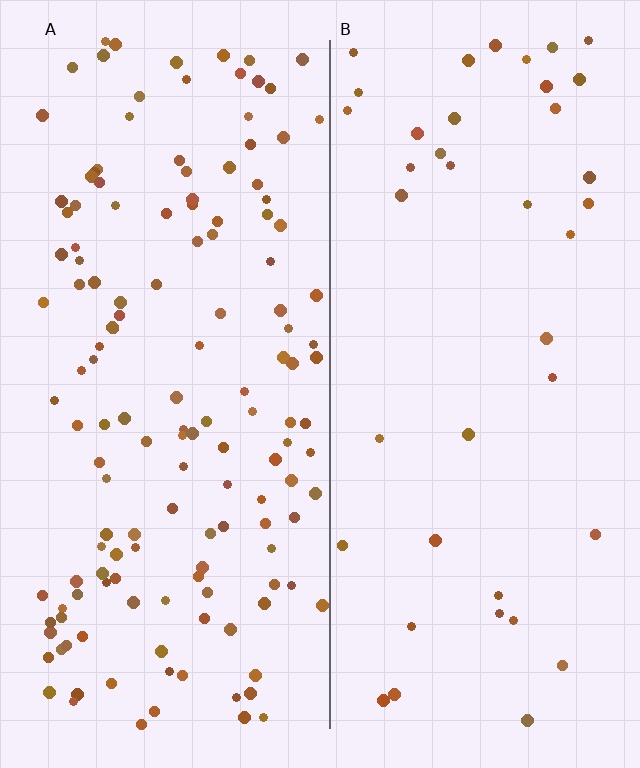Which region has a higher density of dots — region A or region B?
A (the left).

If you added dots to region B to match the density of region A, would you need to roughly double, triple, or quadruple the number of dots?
Approximately quadruple.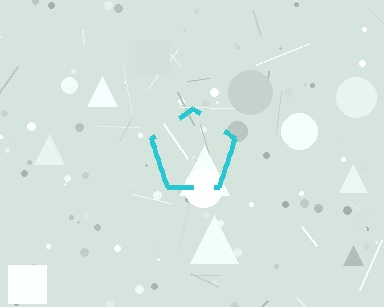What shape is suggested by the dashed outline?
The dashed outline suggests a pentagon.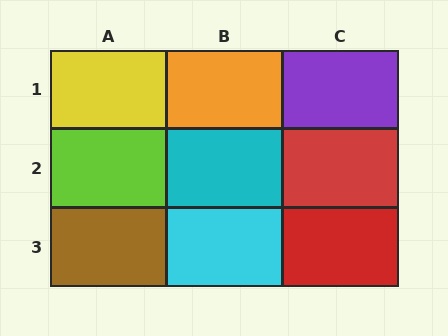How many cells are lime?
1 cell is lime.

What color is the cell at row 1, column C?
Purple.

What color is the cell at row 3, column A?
Brown.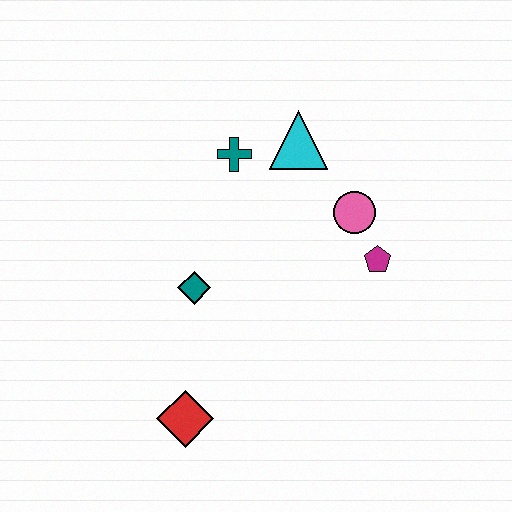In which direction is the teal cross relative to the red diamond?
The teal cross is above the red diamond.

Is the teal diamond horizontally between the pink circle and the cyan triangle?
No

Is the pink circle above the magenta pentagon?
Yes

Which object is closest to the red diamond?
The teal diamond is closest to the red diamond.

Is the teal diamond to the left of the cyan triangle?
Yes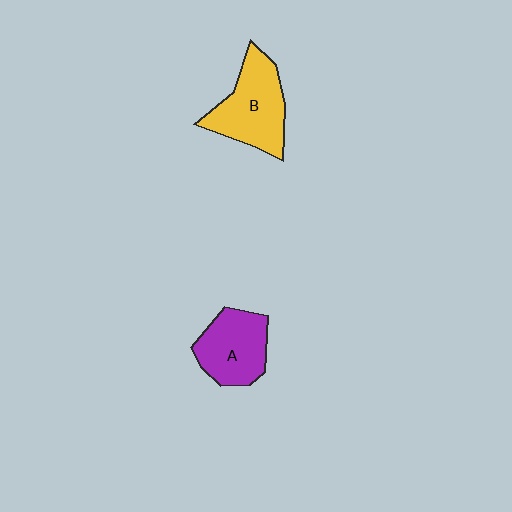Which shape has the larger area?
Shape B (yellow).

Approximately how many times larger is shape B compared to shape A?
Approximately 1.2 times.